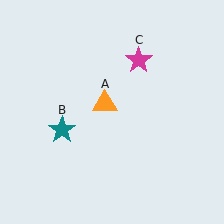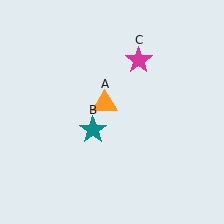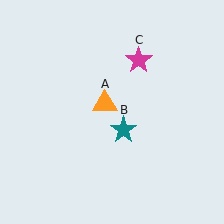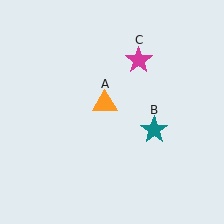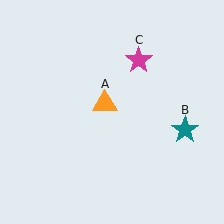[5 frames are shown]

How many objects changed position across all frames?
1 object changed position: teal star (object B).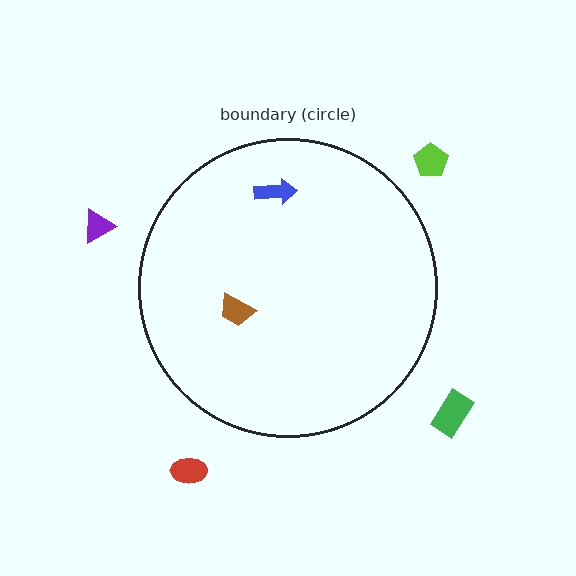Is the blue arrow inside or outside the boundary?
Inside.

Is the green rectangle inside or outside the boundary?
Outside.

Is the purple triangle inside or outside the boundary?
Outside.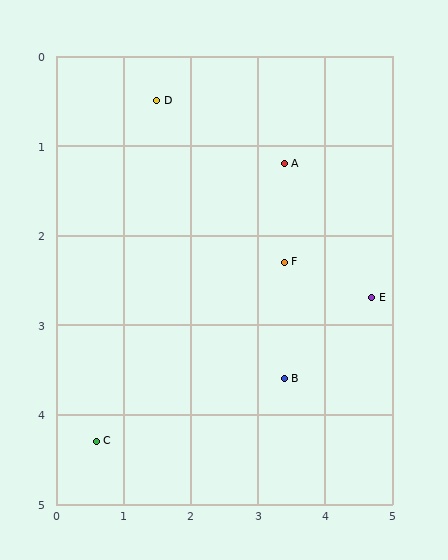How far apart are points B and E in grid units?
Points B and E are about 1.6 grid units apart.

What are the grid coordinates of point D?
Point D is at approximately (1.5, 0.5).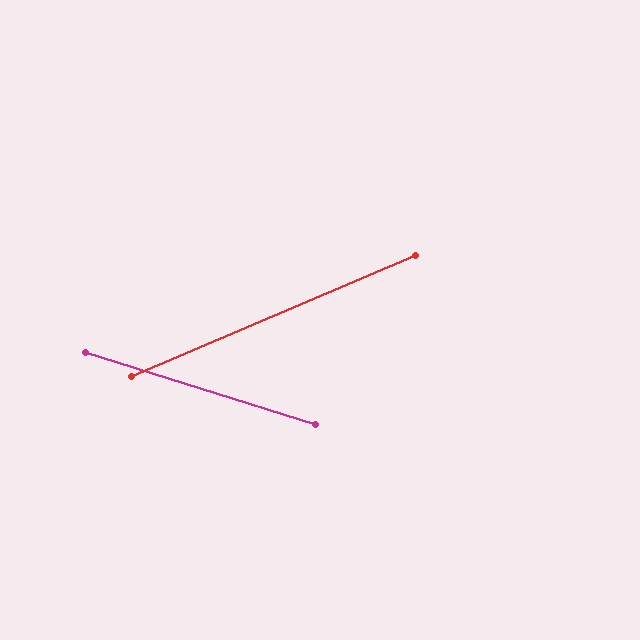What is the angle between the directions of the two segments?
Approximately 40 degrees.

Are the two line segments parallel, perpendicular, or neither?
Neither parallel nor perpendicular — they differ by about 40°.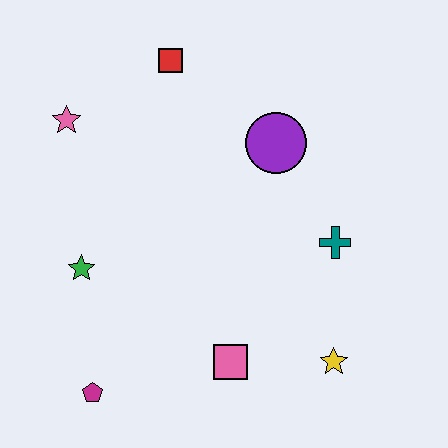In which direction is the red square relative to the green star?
The red square is above the green star.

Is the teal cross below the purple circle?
Yes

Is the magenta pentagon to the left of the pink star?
No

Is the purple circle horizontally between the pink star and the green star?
No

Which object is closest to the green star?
The magenta pentagon is closest to the green star.